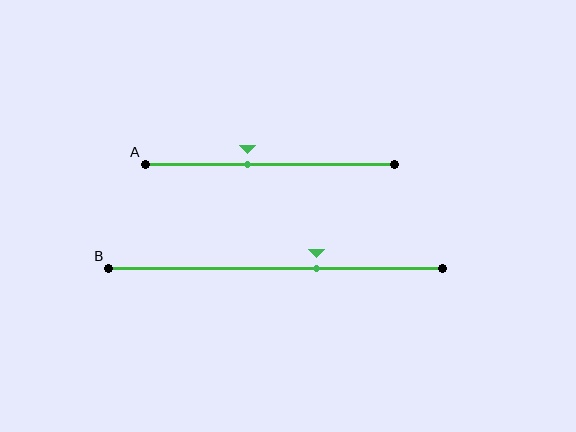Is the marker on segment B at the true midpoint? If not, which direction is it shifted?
No, the marker on segment B is shifted to the right by about 12% of the segment length.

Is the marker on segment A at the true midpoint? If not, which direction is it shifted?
No, the marker on segment A is shifted to the left by about 9% of the segment length.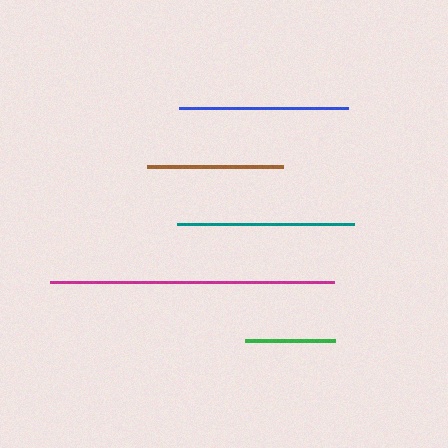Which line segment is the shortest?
The green line is the shortest at approximately 90 pixels.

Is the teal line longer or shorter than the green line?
The teal line is longer than the green line.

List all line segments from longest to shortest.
From longest to shortest: magenta, teal, blue, brown, green.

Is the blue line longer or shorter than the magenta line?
The magenta line is longer than the blue line.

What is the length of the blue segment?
The blue segment is approximately 168 pixels long.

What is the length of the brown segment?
The brown segment is approximately 136 pixels long.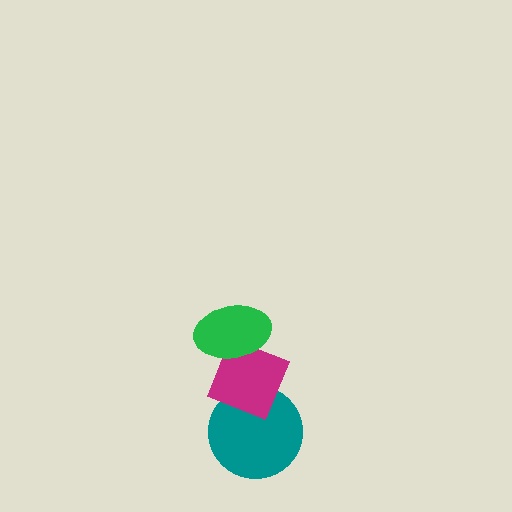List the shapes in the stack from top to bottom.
From top to bottom: the green ellipse, the magenta diamond, the teal circle.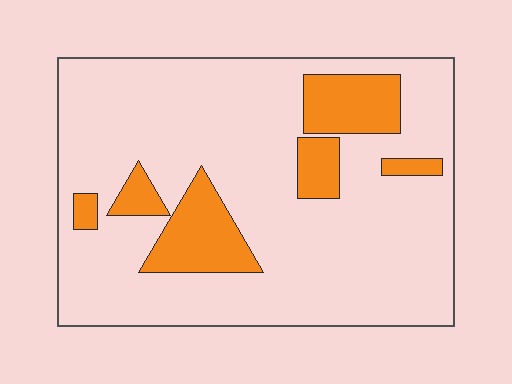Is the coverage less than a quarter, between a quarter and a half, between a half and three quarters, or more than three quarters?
Less than a quarter.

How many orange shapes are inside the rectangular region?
6.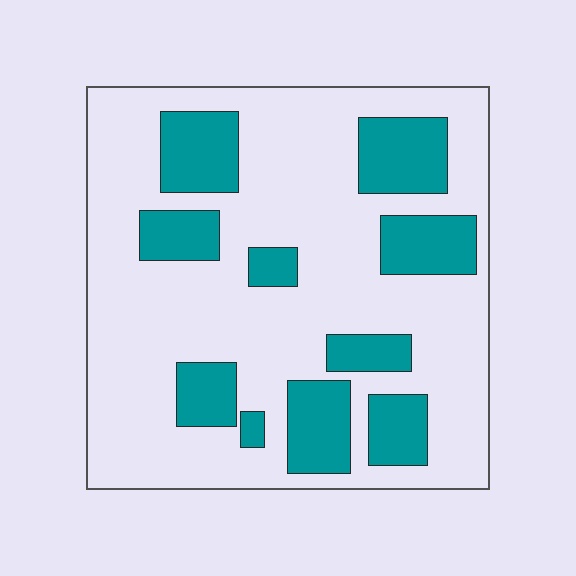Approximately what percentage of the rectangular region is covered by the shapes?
Approximately 25%.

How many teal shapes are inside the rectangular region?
10.